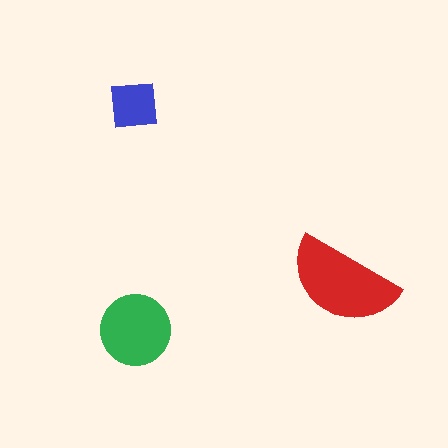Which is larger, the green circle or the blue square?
The green circle.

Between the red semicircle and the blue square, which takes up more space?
The red semicircle.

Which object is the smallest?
The blue square.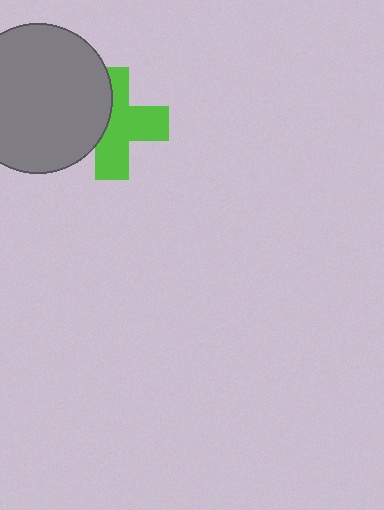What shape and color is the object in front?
The object in front is a gray circle.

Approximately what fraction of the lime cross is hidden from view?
Roughly 37% of the lime cross is hidden behind the gray circle.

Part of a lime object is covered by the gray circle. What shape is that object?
It is a cross.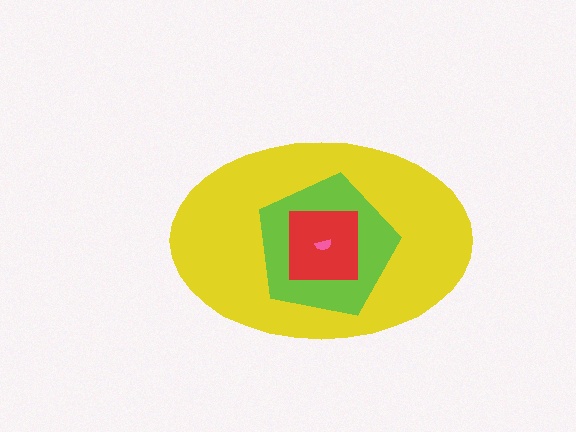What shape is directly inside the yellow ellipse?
The lime pentagon.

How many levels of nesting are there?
4.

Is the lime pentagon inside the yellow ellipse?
Yes.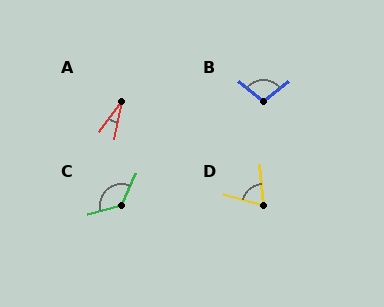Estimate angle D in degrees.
Approximately 69 degrees.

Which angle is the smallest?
A, at approximately 25 degrees.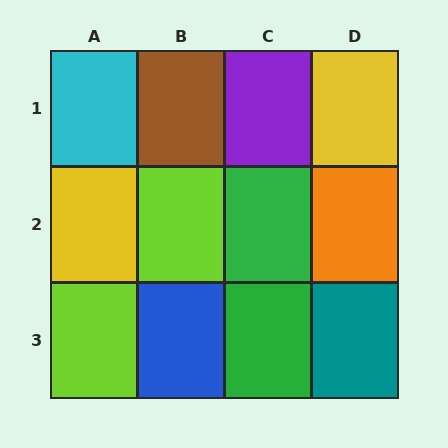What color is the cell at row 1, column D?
Yellow.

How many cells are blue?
1 cell is blue.